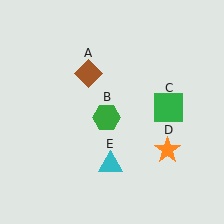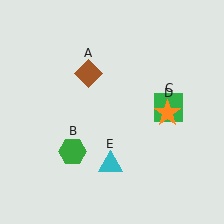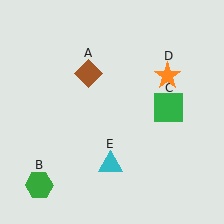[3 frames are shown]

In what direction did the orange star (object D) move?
The orange star (object D) moved up.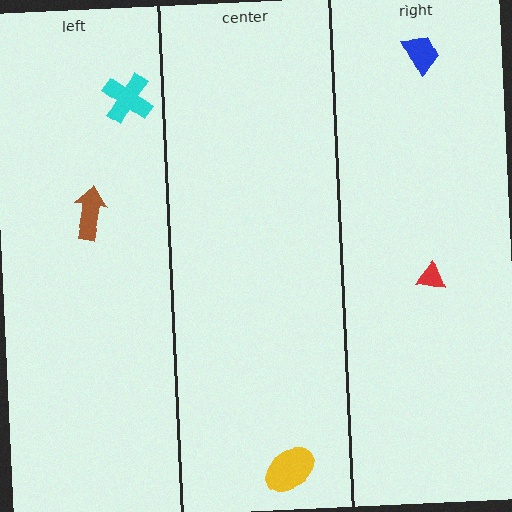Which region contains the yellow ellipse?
The center region.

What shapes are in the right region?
The red triangle, the blue trapezoid.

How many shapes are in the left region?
2.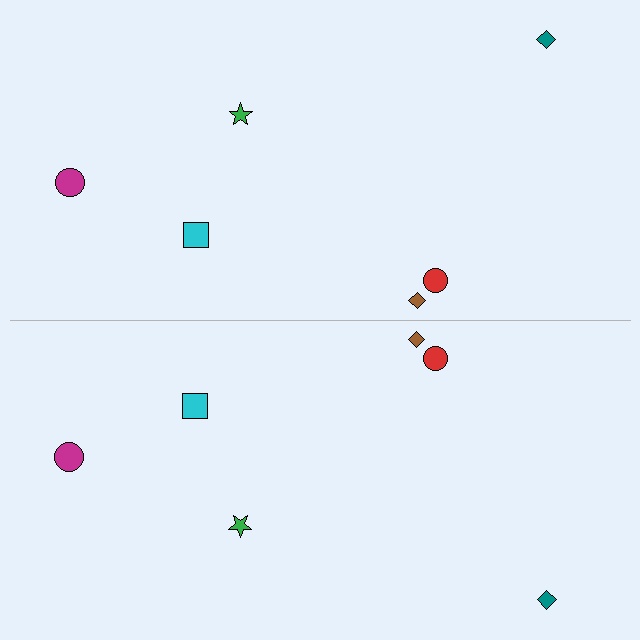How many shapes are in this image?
There are 12 shapes in this image.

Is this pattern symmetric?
Yes, this pattern has bilateral (reflection) symmetry.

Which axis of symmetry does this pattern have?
The pattern has a horizontal axis of symmetry running through the center of the image.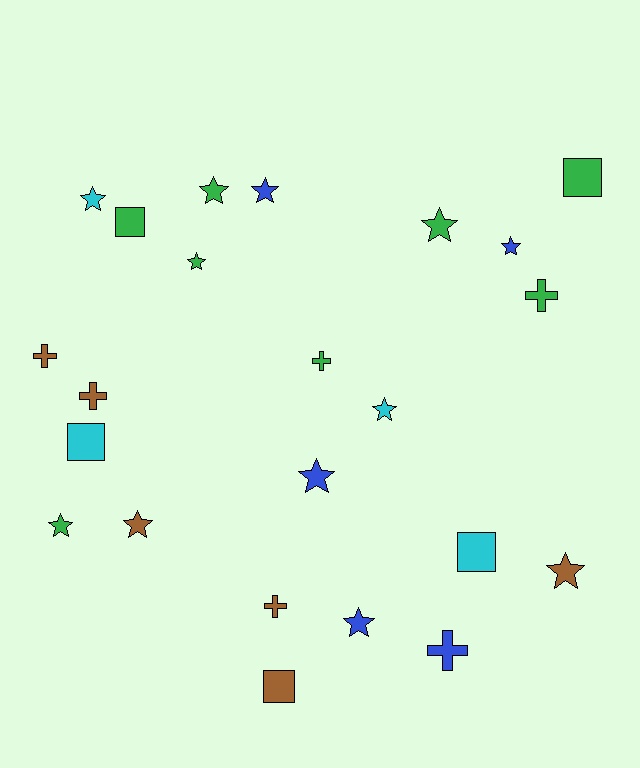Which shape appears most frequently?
Star, with 12 objects.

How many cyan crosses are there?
There are no cyan crosses.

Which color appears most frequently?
Green, with 8 objects.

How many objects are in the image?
There are 23 objects.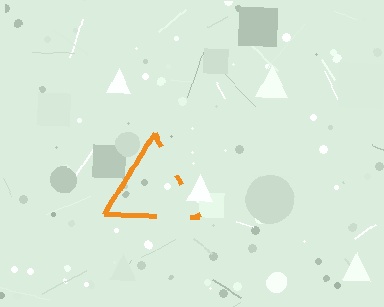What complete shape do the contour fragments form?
The contour fragments form a triangle.